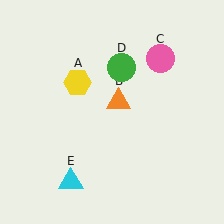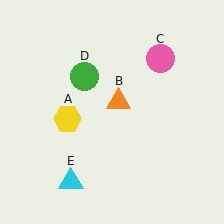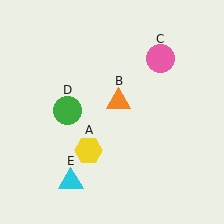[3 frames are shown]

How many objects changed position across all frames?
2 objects changed position: yellow hexagon (object A), green circle (object D).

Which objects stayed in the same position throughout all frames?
Orange triangle (object B) and pink circle (object C) and cyan triangle (object E) remained stationary.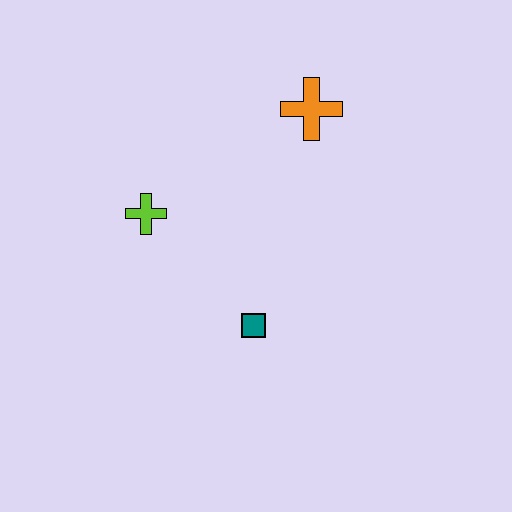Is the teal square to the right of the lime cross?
Yes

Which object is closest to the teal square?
The lime cross is closest to the teal square.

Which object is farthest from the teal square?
The orange cross is farthest from the teal square.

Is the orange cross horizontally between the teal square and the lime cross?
No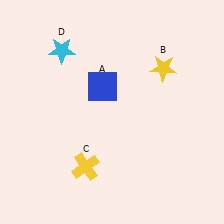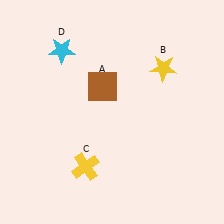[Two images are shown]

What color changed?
The square (A) changed from blue in Image 1 to brown in Image 2.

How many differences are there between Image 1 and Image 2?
There is 1 difference between the two images.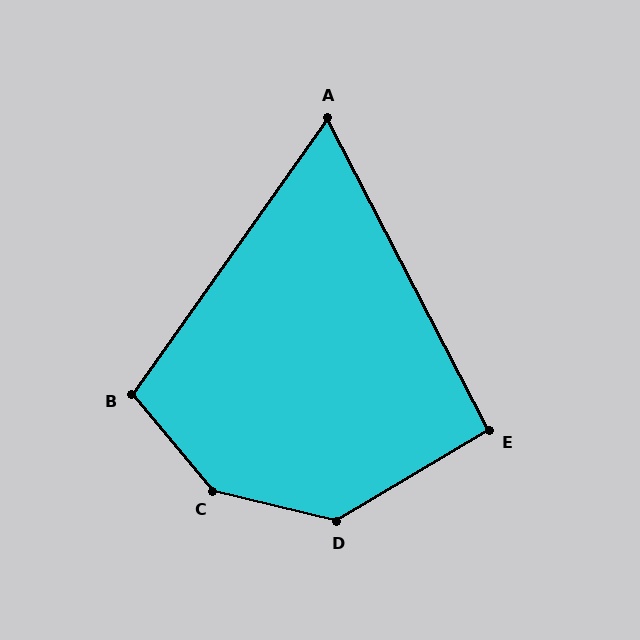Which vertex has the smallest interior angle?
A, at approximately 63 degrees.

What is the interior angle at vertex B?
Approximately 105 degrees (obtuse).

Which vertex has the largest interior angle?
C, at approximately 143 degrees.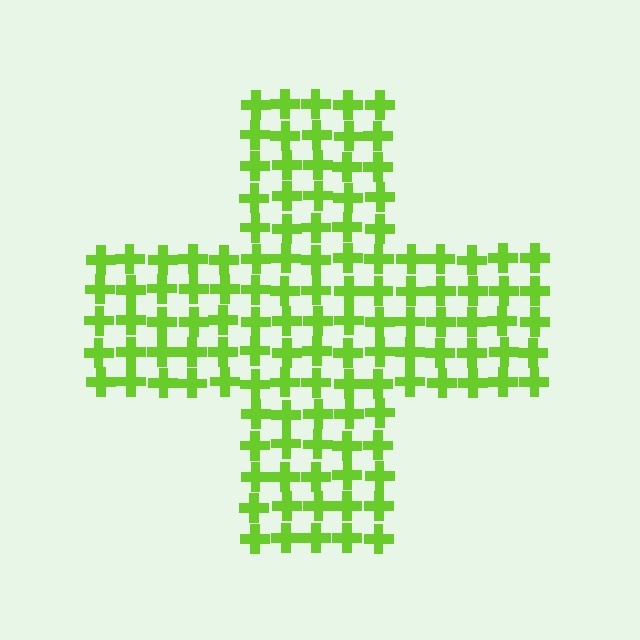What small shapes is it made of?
It is made of small crosses.